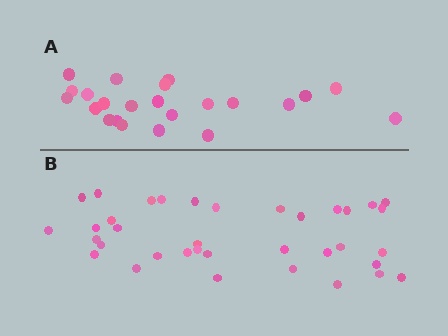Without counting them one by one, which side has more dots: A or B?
Region B (the bottom region) has more dots.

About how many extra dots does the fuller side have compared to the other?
Region B has approximately 15 more dots than region A.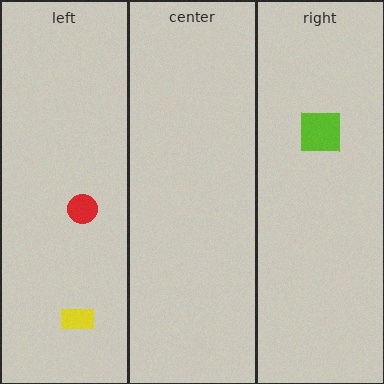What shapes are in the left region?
The red circle, the yellow rectangle.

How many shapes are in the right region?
1.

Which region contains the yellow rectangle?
The left region.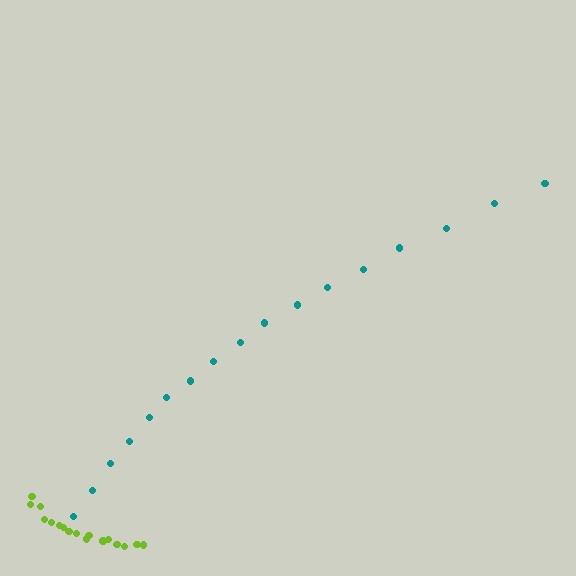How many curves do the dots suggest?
There are 2 distinct paths.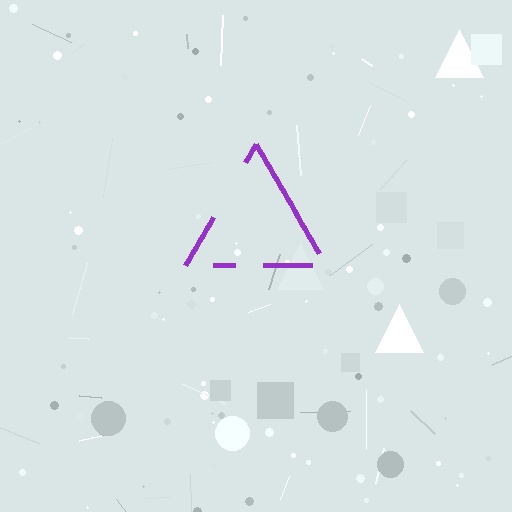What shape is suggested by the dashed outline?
The dashed outline suggests a triangle.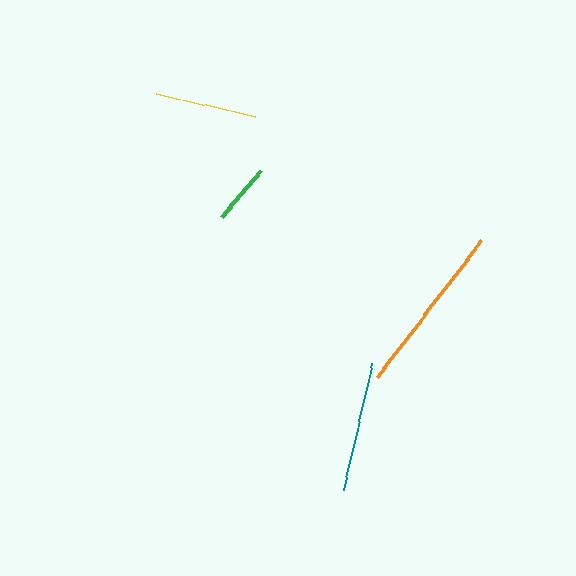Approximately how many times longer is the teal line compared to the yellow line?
The teal line is approximately 1.3 times the length of the yellow line.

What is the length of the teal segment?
The teal segment is approximately 129 pixels long.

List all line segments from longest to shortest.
From longest to shortest: orange, teal, yellow, green.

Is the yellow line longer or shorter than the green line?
The yellow line is longer than the green line.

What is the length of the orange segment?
The orange segment is approximately 173 pixels long.